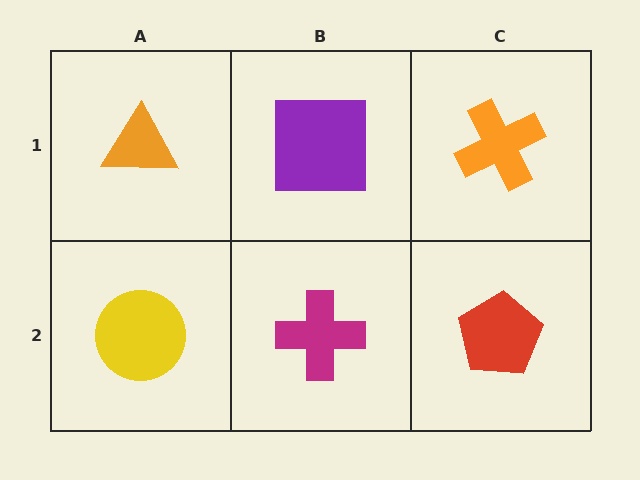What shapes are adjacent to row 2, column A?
An orange triangle (row 1, column A), a magenta cross (row 2, column B).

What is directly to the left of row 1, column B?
An orange triangle.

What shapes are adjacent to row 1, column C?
A red pentagon (row 2, column C), a purple square (row 1, column B).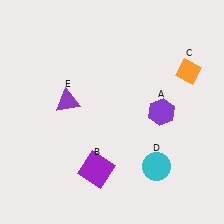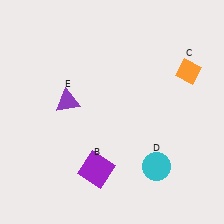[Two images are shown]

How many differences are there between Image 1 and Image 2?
There is 1 difference between the two images.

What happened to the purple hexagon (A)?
The purple hexagon (A) was removed in Image 2. It was in the bottom-right area of Image 1.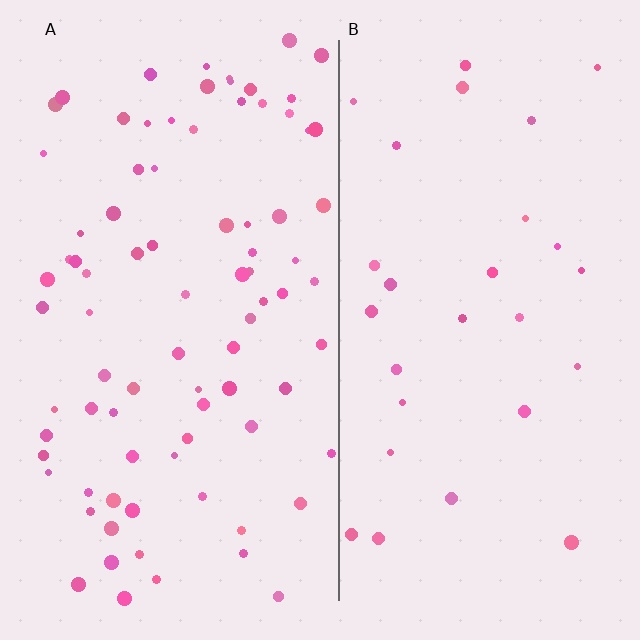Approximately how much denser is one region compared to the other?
Approximately 3.0× — region A over region B.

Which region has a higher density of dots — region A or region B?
A (the left).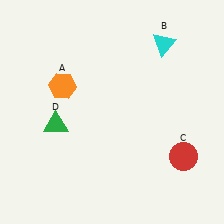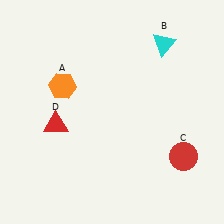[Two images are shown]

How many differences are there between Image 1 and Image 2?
There is 1 difference between the two images.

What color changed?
The triangle (D) changed from green in Image 1 to red in Image 2.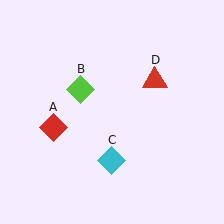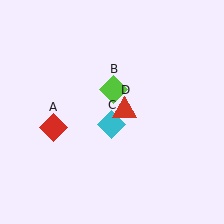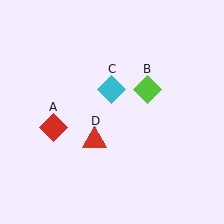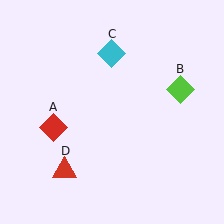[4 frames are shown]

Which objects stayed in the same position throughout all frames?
Red diamond (object A) remained stationary.